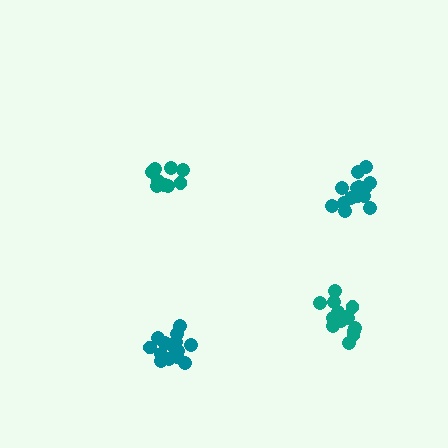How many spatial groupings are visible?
There are 4 spatial groupings.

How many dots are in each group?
Group 1: 15 dots, Group 2: 14 dots, Group 3: 15 dots, Group 4: 9 dots (53 total).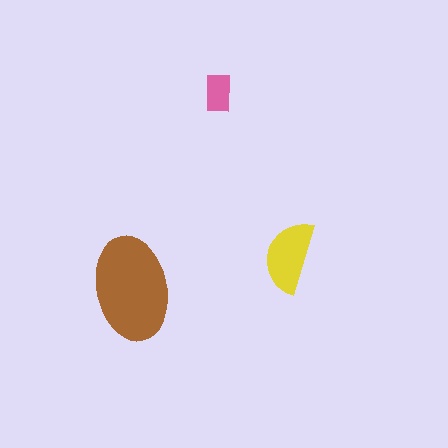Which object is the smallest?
The pink rectangle.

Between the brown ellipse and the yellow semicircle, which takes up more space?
The brown ellipse.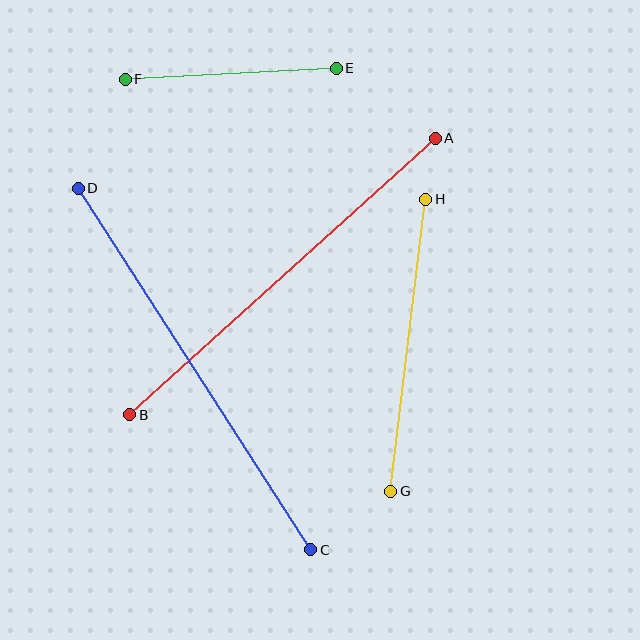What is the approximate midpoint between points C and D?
The midpoint is at approximately (195, 369) pixels.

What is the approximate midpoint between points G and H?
The midpoint is at approximately (408, 345) pixels.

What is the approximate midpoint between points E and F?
The midpoint is at approximately (231, 74) pixels.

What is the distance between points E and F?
The distance is approximately 211 pixels.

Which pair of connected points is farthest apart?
Points C and D are farthest apart.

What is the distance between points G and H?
The distance is approximately 294 pixels.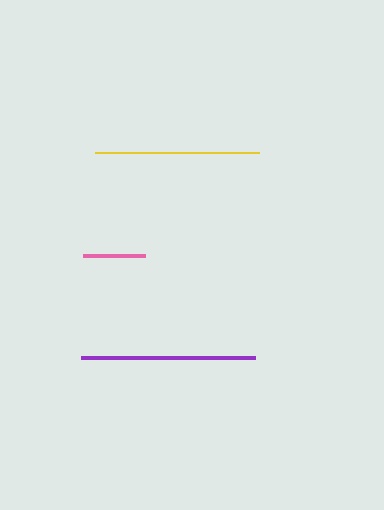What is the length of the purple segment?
The purple segment is approximately 174 pixels long.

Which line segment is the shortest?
The pink line is the shortest at approximately 62 pixels.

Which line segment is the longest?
The purple line is the longest at approximately 174 pixels.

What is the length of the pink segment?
The pink segment is approximately 62 pixels long.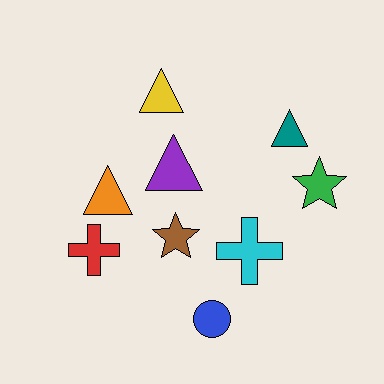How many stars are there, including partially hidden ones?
There are 2 stars.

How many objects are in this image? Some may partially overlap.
There are 9 objects.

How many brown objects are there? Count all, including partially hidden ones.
There is 1 brown object.